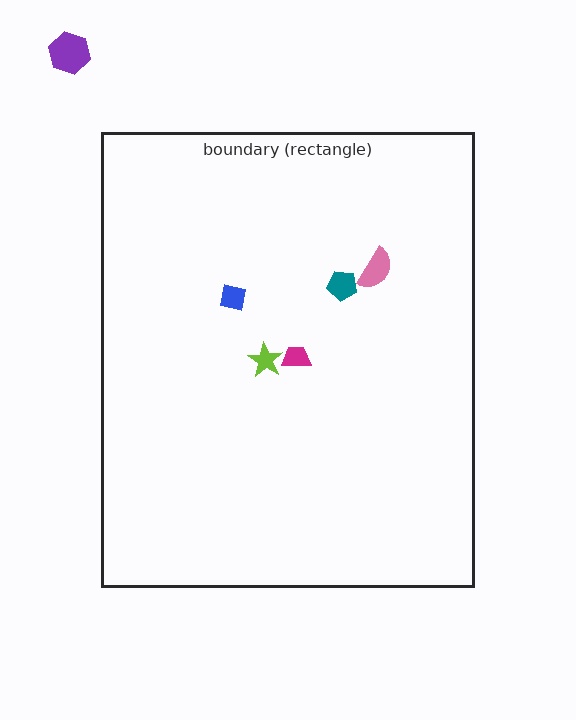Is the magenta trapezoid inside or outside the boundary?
Inside.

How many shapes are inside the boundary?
5 inside, 1 outside.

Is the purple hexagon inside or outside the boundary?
Outside.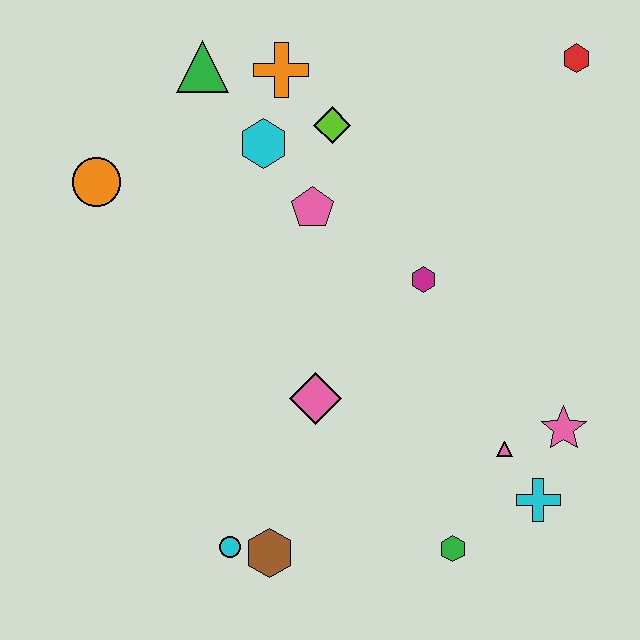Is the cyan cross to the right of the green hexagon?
Yes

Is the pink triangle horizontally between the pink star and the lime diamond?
Yes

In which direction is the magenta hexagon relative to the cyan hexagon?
The magenta hexagon is to the right of the cyan hexagon.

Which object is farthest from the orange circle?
The cyan cross is farthest from the orange circle.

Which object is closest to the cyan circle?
The brown hexagon is closest to the cyan circle.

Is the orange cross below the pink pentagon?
No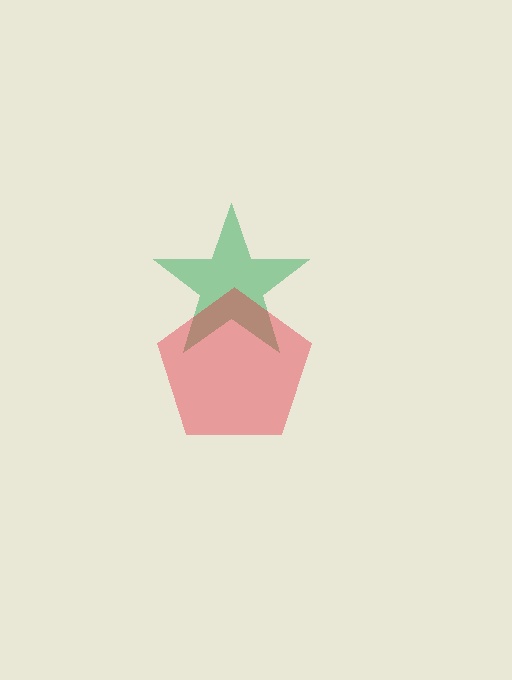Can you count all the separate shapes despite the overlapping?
Yes, there are 2 separate shapes.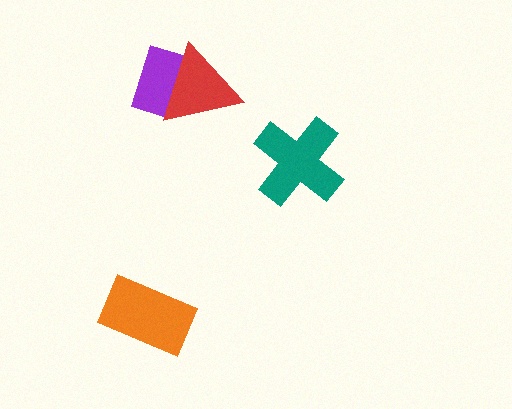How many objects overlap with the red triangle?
1 object overlaps with the red triangle.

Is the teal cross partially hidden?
No, no other shape covers it.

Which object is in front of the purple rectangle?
The red triangle is in front of the purple rectangle.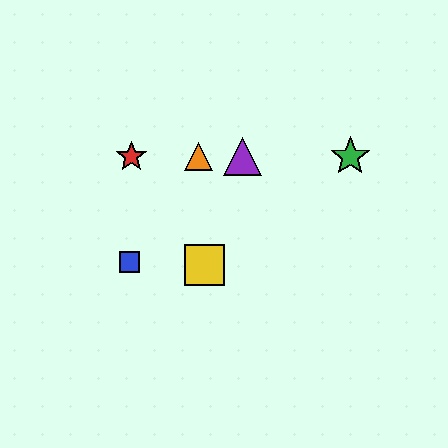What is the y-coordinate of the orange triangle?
The orange triangle is at y≈157.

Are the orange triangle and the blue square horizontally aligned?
No, the orange triangle is at y≈157 and the blue square is at y≈262.